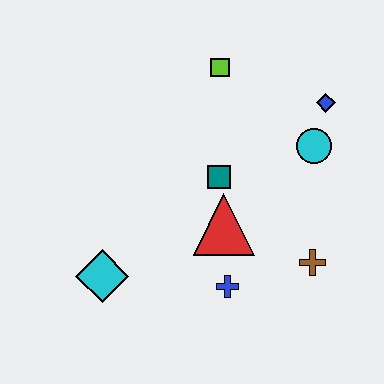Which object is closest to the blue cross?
The red triangle is closest to the blue cross.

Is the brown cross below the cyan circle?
Yes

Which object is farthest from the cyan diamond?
The blue diamond is farthest from the cyan diamond.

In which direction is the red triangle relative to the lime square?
The red triangle is below the lime square.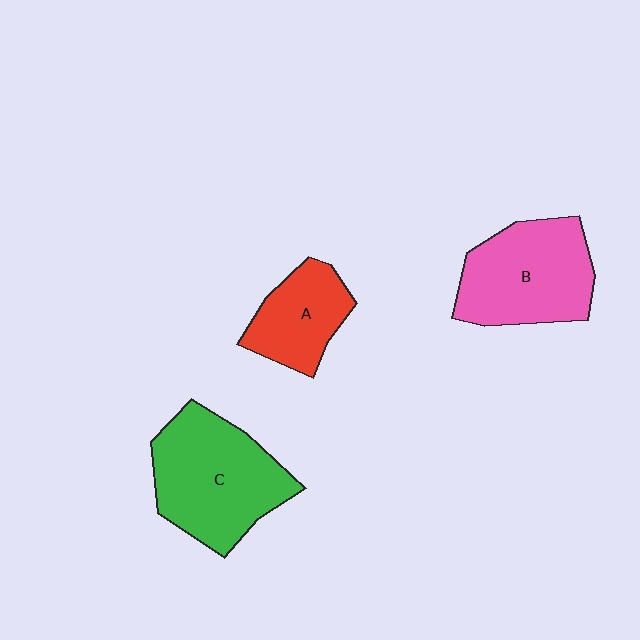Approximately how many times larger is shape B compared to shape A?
Approximately 1.6 times.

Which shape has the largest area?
Shape C (green).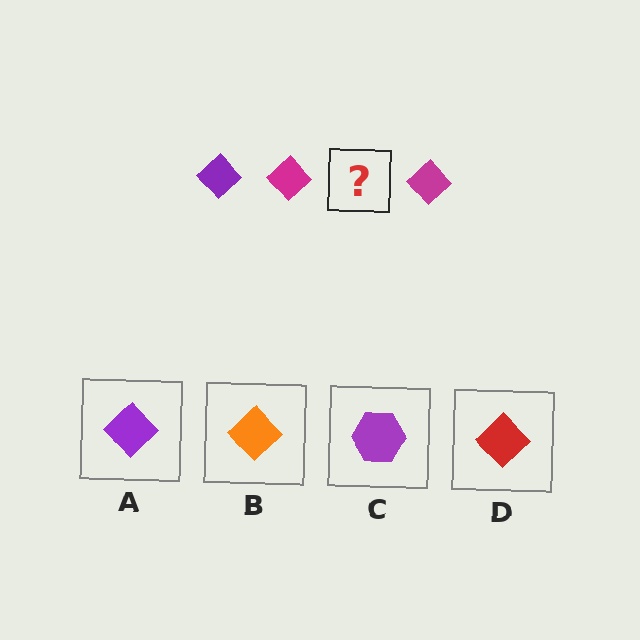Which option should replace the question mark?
Option A.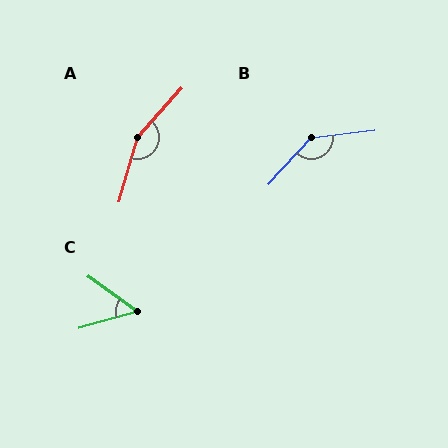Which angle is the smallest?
C, at approximately 51 degrees.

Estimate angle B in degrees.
Approximately 139 degrees.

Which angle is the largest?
A, at approximately 154 degrees.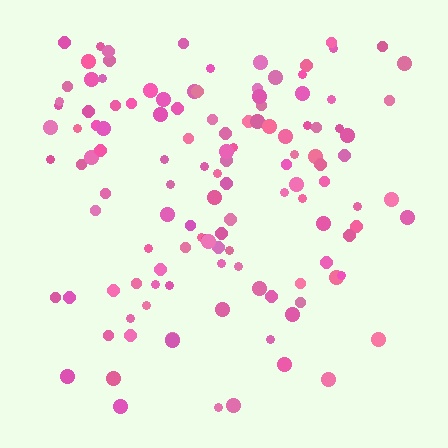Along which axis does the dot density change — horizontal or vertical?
Vertical.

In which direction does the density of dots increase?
From bottom to top, with the top side densest.